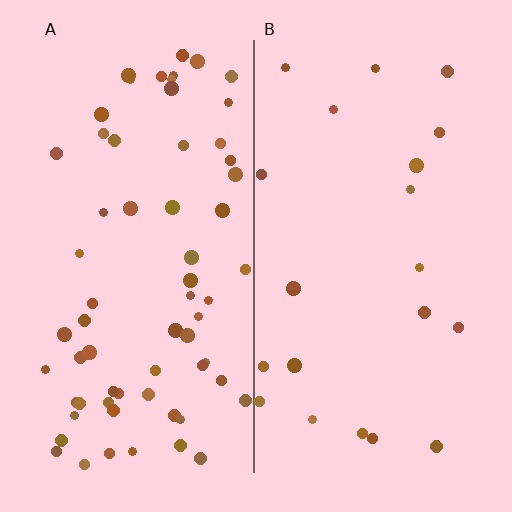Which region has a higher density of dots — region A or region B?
A (the left).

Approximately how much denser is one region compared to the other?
Approximately 3.3× — region A over region B.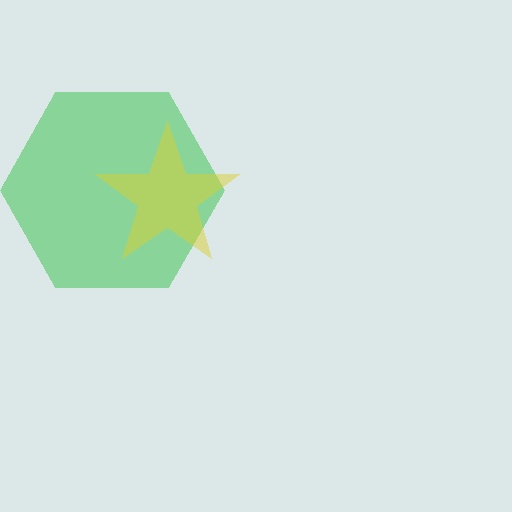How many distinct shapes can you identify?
There are 2 distinct shapes: a green hexagon, a yellow star.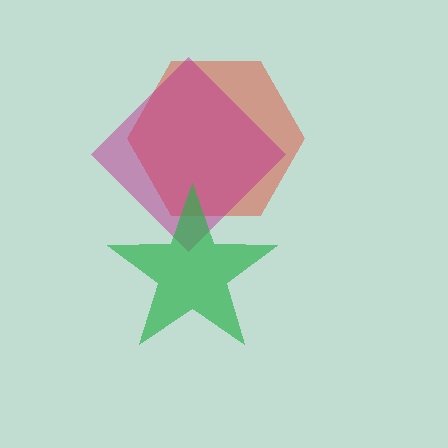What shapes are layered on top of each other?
The layered shapes are: a red hexagon, a magenta diamond, a green star.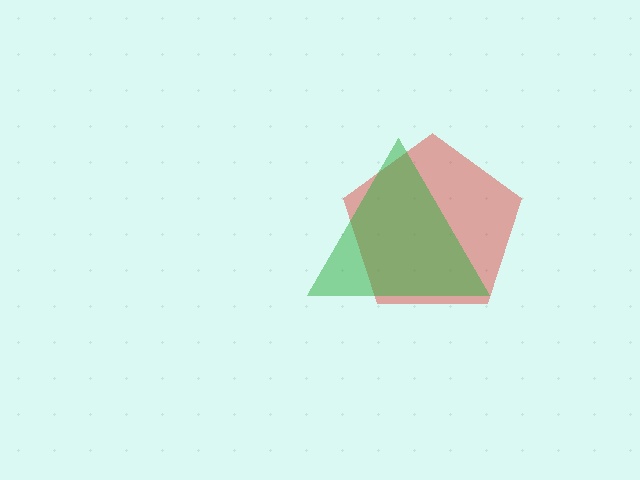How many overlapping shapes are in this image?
There are 2 overlapping shapes in the image.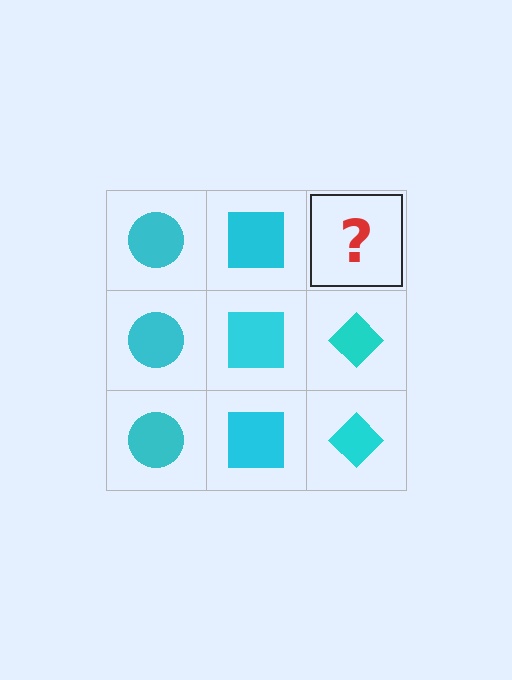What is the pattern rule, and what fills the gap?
The rule is that each column has a consistent shape. The gap should be filled with a cyan diamond.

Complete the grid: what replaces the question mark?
The question mark should be replaced with a cyan diamond.